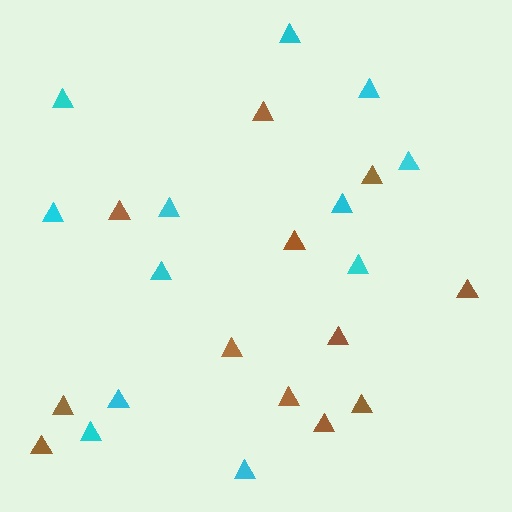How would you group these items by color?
There are 2 groups: one group of brown triangles (12) and one group of cyan triangles (12).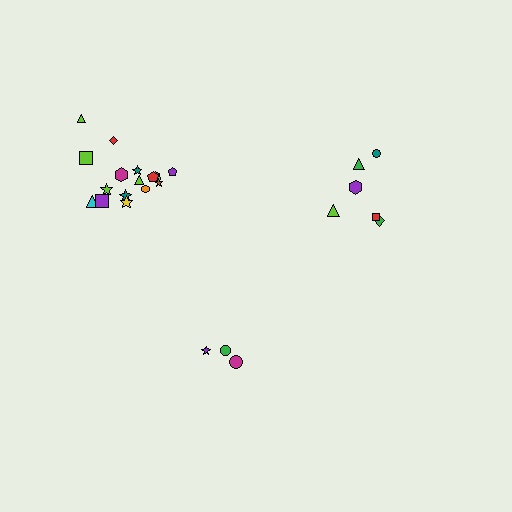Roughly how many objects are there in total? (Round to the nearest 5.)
Roughly 25 objects in total.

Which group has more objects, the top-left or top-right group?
The top-left group.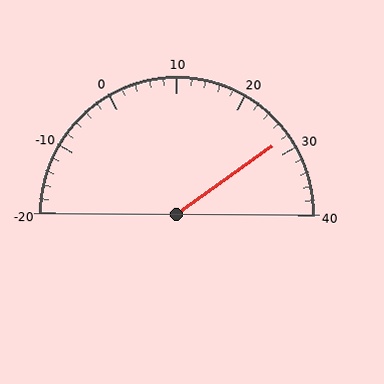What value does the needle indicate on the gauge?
The needle indicates approximately 28.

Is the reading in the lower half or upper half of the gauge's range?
The reading is in the upper half of the range (-20 to 40).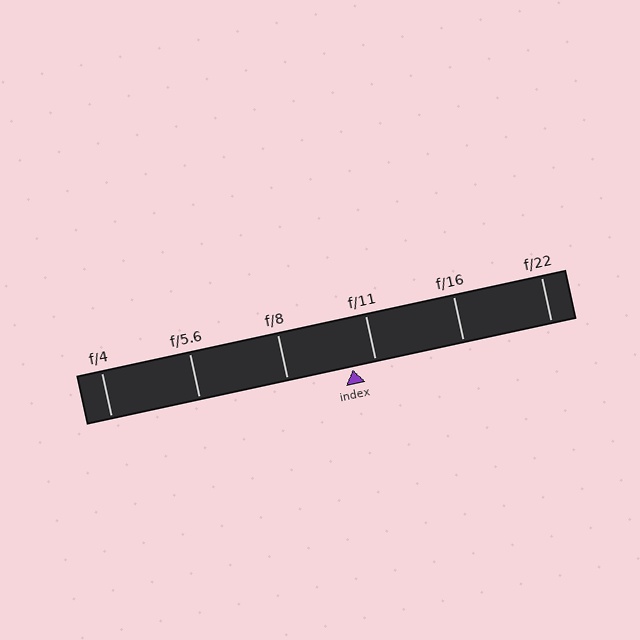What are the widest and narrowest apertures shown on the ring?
The widest aperture shown is f/4 and the narrowest is f/22.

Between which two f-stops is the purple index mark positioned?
The index mark is between f/8 and f/11.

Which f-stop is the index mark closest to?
The index mark is closest to f/11.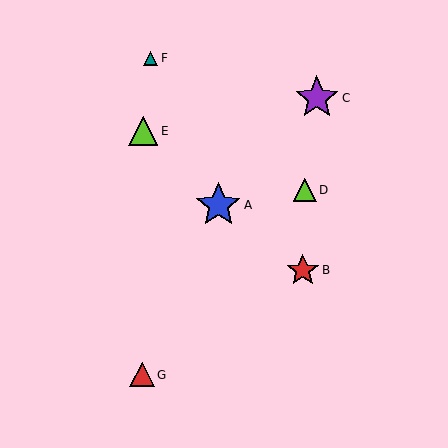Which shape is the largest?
The blue star (labeled A) is the largest.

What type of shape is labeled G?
Shape G is a red triangle.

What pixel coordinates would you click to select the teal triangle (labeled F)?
Click at (150, 58) to select the teal triangle F.